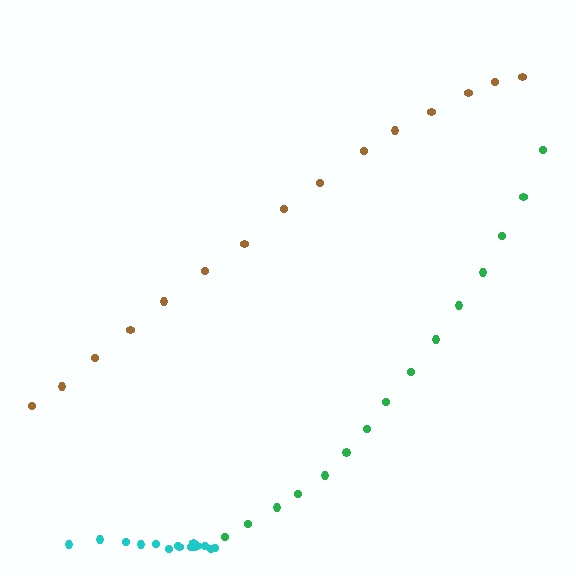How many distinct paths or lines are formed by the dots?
There are 3 distinct paths.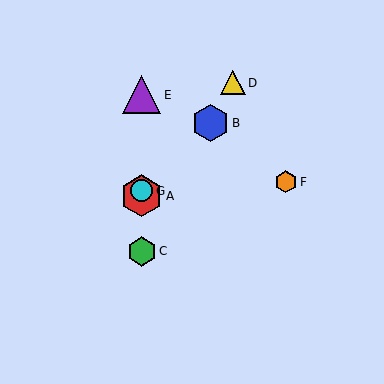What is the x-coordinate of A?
Object A is at x≈142.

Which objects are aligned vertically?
Objects A, C, E, G are aligned vertically.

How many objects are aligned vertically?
4 objects (A, C, E, G) are aligned vertically.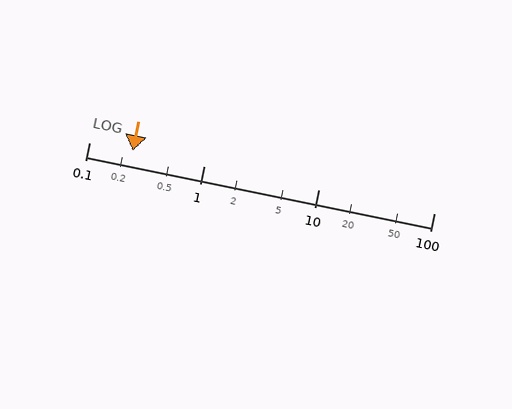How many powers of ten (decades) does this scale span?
The scale spans 3 decades, from 0.1 to 100.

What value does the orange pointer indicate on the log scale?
The pointer indicates approximately 0.24.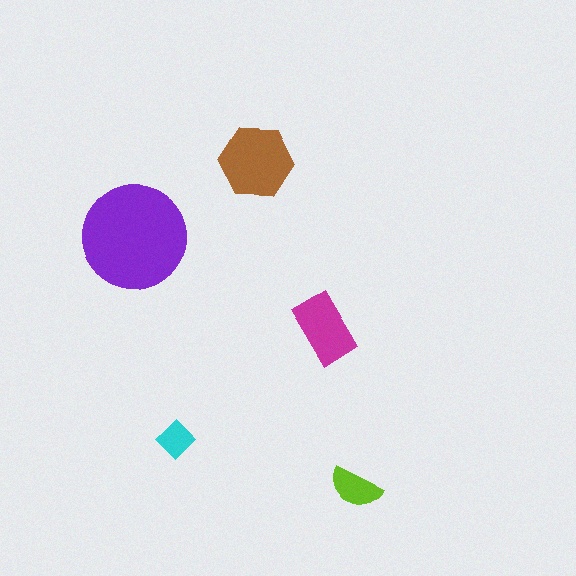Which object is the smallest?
The cyan diamond.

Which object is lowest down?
The lime semicircle is bottommost.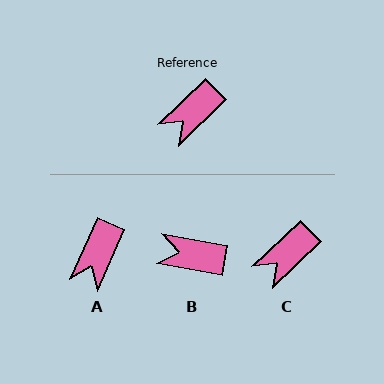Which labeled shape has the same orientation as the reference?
C.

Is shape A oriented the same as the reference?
No, it is off by about 22 degrees.